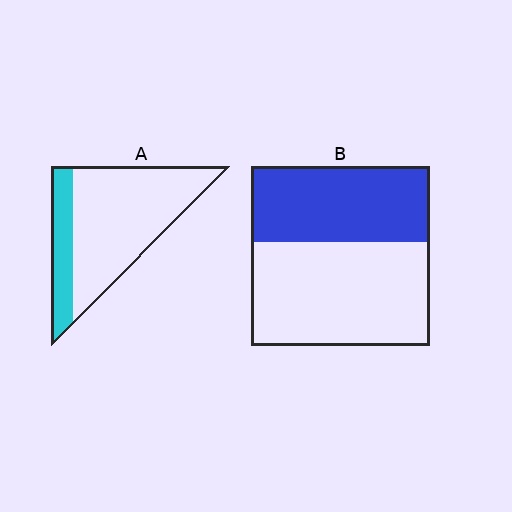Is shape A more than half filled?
No.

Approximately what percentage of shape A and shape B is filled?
A is approximately 25% and B is approximately 40%.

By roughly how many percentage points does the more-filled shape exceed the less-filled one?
By roughly 20 percentage points (B over A).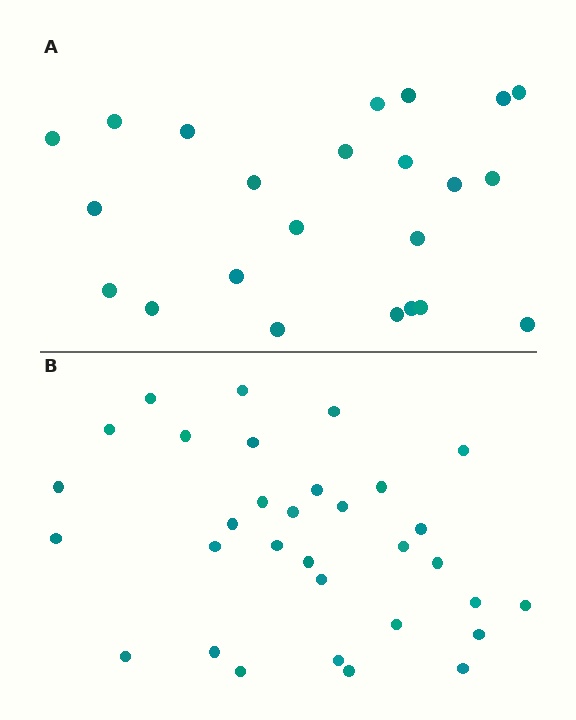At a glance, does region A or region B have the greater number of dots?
Region B (the bottom region) has more dots.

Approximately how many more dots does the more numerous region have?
Region B has roughly 8 or so more dots than region A.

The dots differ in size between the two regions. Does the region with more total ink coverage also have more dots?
No. Region A has more total ink coverage because its dots are larger, but region B actually contains more individual dots. Total area can be misleading — the number of items is what matters here.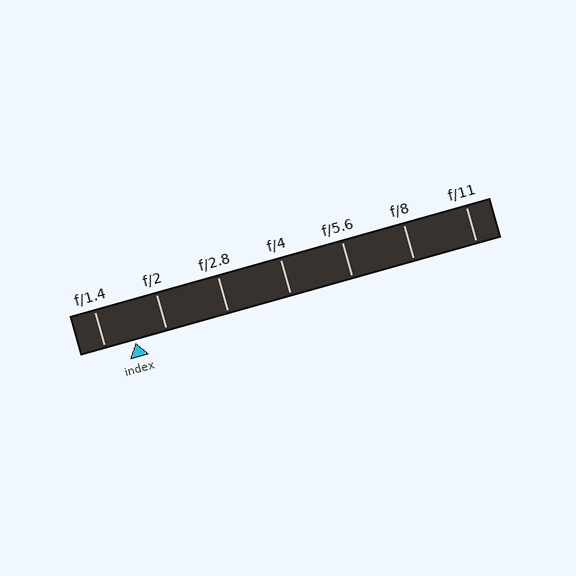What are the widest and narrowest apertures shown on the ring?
The widest aperture shown is f/1.4 and the narrowest is f/11.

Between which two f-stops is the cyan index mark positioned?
The index mark is between f/1.4 and f/2.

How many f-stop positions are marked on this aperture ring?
There are 7 f-stop positions marked.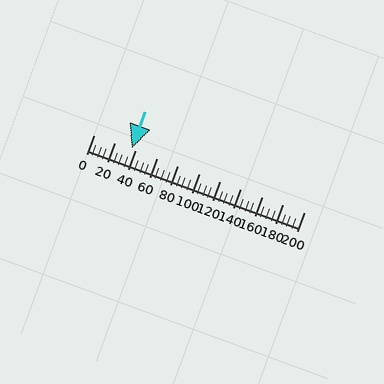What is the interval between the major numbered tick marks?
The major tick marks are spaced 20 units apart.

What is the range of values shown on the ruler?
The ruler shows values from 0 to 200.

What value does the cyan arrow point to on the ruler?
The cyan arrow points to approximately 36.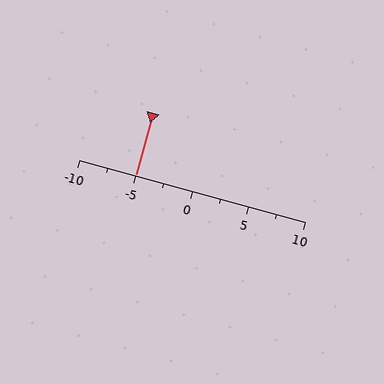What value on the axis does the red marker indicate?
The marker indicates approximately -5.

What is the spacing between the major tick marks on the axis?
The major ticks are spaced 5 apart.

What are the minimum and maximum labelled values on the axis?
The axis runs from -10 to 10.